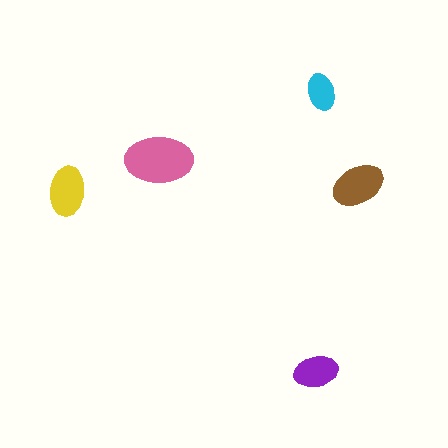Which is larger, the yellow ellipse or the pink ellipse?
The pink one.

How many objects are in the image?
There are 5 objects in the image.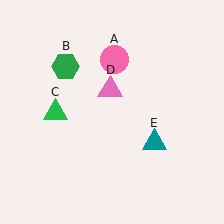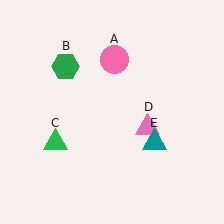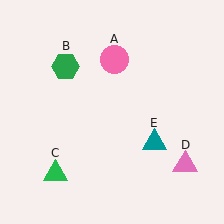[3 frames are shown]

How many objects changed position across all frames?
2 objects changed position: green triangle (object C), pink triangle (object D).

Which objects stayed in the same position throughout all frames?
Pink circle (object A) and green hexagon (object B) and teal triangle (object E) remained stationary.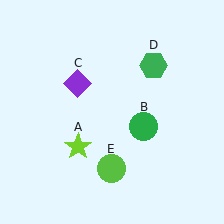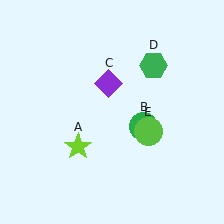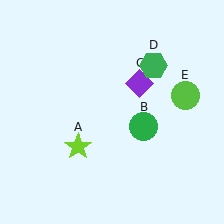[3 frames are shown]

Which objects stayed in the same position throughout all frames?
Lime star (object A) and green circle (object B) and green hexagon (object D) remained stationary.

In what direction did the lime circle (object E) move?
The lime circle (object E) moved up and to the right.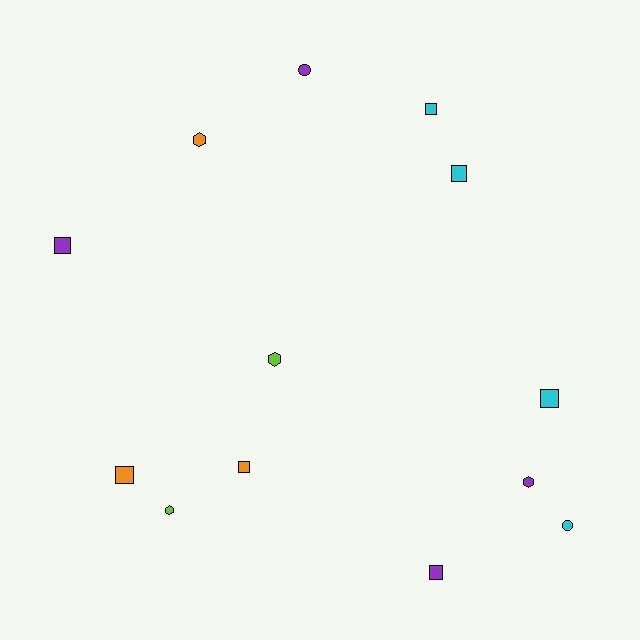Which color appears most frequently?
Cyan, with 4 objects.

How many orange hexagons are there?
There is 1 orange hexagon.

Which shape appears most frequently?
Square, with 7 objects.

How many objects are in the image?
There are 13 objects.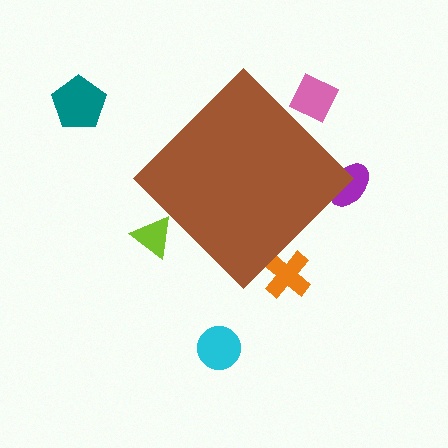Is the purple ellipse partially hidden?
Yes, the purple ellipse is partially hidden behind the brown diamond.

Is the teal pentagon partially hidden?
No, the teal pentagon is fully visible.